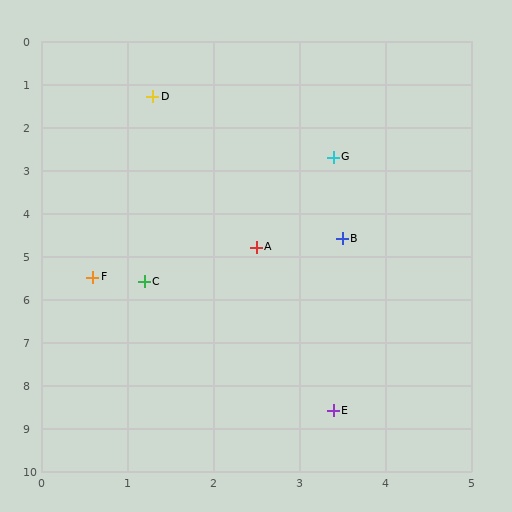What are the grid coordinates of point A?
Point A is at approximately (2.5, 4.8).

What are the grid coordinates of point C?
Point C is at approximately (1.2, 5.6).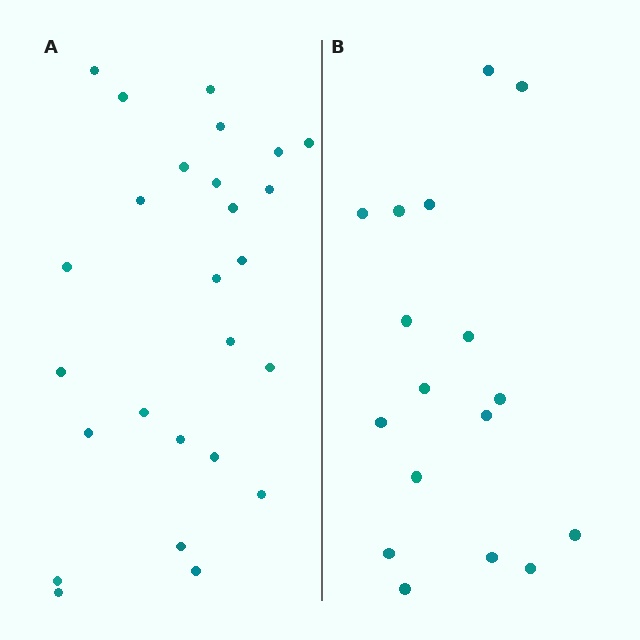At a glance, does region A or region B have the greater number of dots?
Region A (the left region) has more dots.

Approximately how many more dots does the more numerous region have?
Region A has roughly 8 or so more dots than region B.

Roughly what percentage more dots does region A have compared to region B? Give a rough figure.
About 55% more.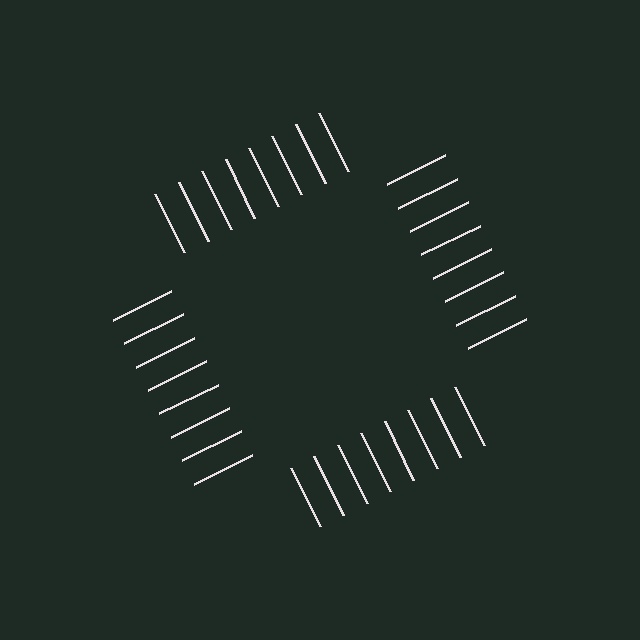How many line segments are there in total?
32 — 8 along each of the 4 edges.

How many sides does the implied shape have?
4 sides — the line-ends trace a square.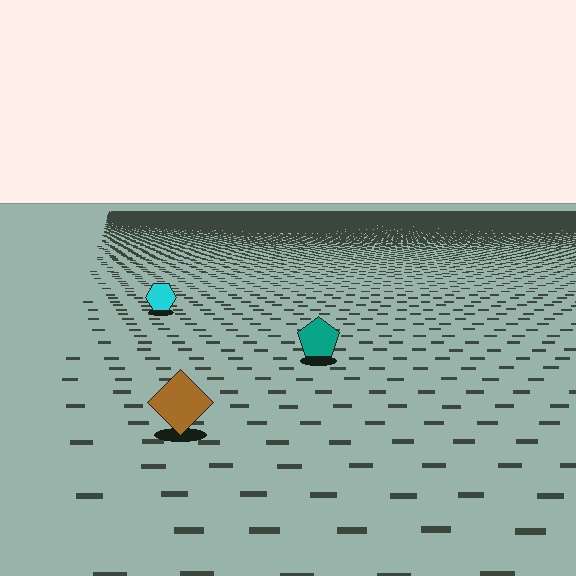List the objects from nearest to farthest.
From nearest to farthest: the brown diamond, the teal pentagon, the cyan hexagon.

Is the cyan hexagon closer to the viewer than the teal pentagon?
No. The teal pentagon is closer — you can tell from the texture gradient: the ground texture is coarser near it.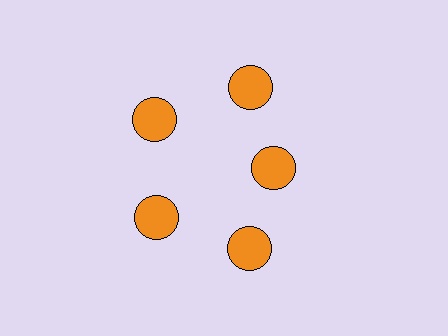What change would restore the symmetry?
The symmetry would be restored by moving it outward, back onto the ring so that all 5 circles sit at equal angles and equal distance from the center.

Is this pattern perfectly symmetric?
No. The 5 orange circles are arranged in a ring, but one element near the 3 o'clock position is pulled inward toward the center, breaking the 5-fold rotational symmetry.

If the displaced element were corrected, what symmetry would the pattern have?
It would have 5-fold rotational symmetry — the pattern would map onto itself every 72 degrees.